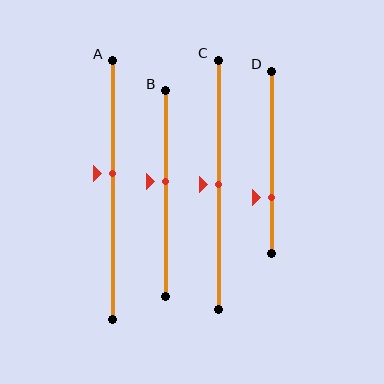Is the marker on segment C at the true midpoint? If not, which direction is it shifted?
Yes, the marker on segment C is at the true midpoint.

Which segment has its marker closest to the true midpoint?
Segment C has its marker closest to the true midpoint.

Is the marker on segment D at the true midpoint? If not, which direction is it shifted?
No, the marker on segment D is shifted downward by about 19% of the segment length.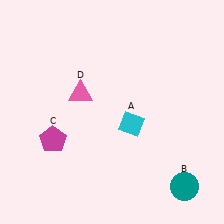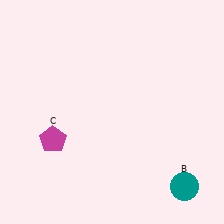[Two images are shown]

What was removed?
The pink triangle (D), the cyan diamond (A) were removed in Image 2.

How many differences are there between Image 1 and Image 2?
There are 2 differences between the two images.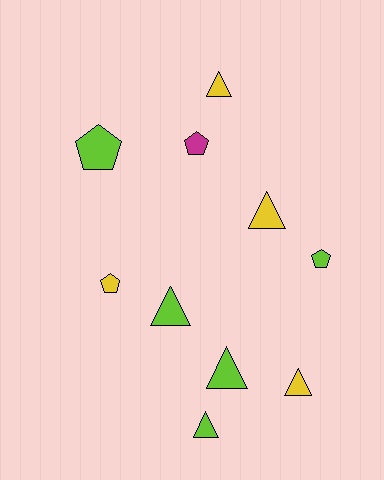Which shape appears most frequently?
Triangle, with 6 objects.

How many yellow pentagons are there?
There is 1 yellow pentagon.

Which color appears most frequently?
Lime, with 5 objects.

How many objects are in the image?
There are 10 objects.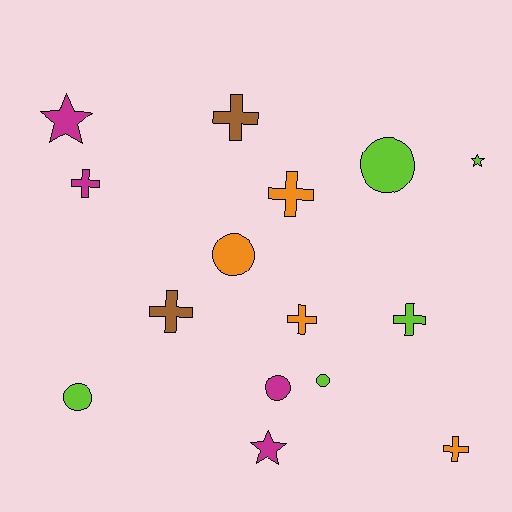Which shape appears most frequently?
Cross, with 7 objects.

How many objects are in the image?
There are 15 objects.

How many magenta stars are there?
There are 2 magenta stars.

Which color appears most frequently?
Lime, with 5 objects.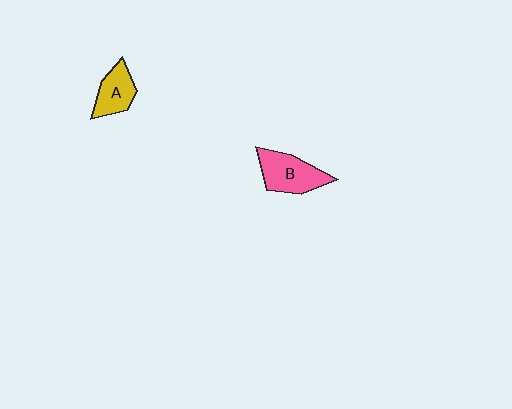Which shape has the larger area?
Shape B (pink).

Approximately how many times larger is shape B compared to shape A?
Approximately 1.4 times.